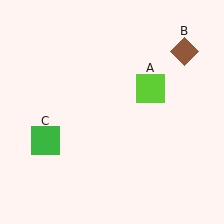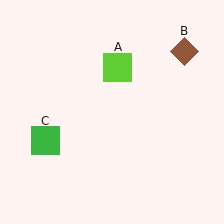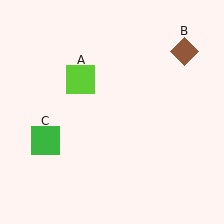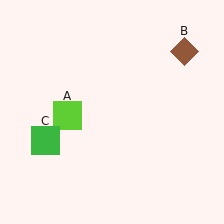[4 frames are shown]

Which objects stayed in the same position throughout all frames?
Brown diamond (object B) and green square (object C) remained stationary.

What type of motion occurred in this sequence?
The lime square (object A) rotated counterclockwise around the center of the scene.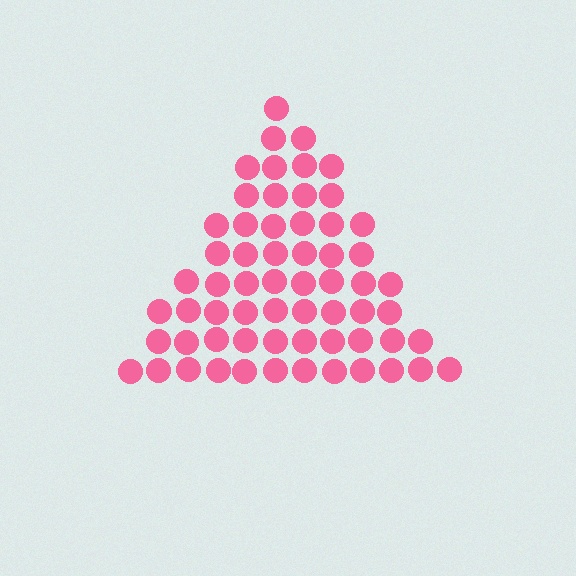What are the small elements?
The small elements are circles.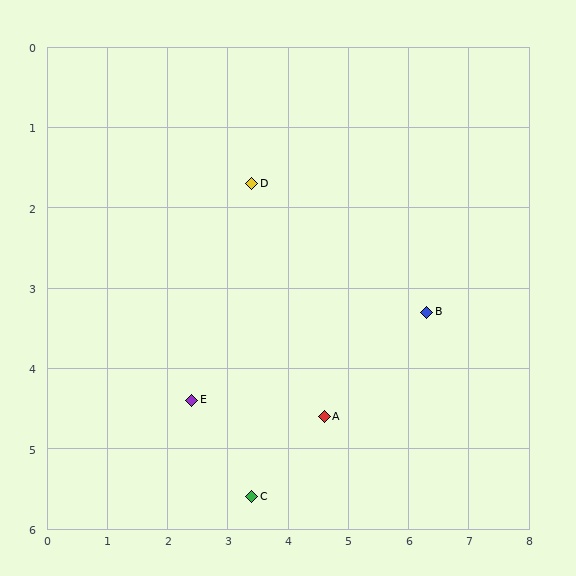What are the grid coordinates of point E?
Point E is at approximately (2.4, 4.4).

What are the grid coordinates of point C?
Point C is at approximately (3.4, 5.6).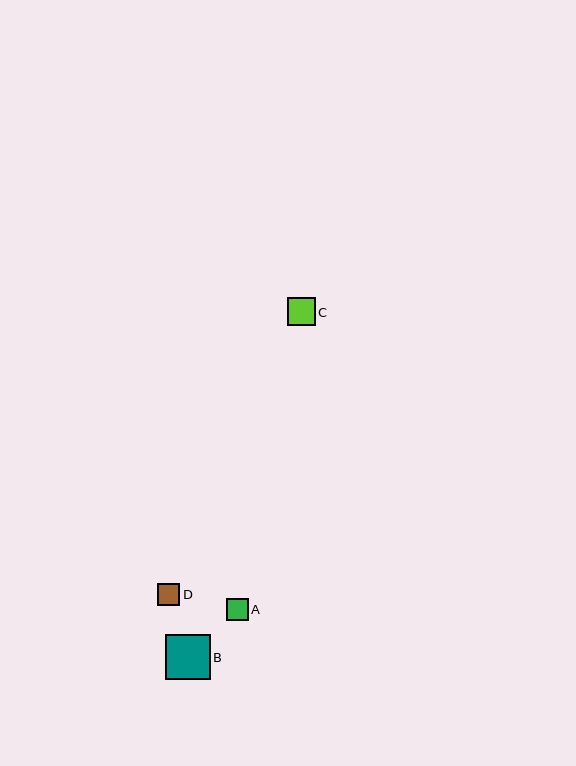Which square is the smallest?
Square D is the smallest with a size of approximately 22 pixels.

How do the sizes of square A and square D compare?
Square A and square D are approximately the same size.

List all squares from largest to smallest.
From largest to smallest: B, C, A, D.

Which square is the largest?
Square B is the largest with a size of approximately 45 pixels.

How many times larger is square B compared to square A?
Square B is approximately 2.0 times the size of square A.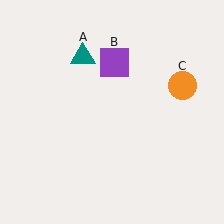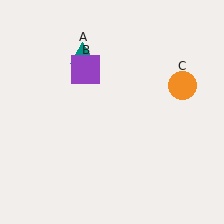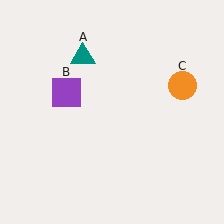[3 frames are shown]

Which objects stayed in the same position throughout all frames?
Teal triangle (object A) and orange circle (object C) remained stationary.